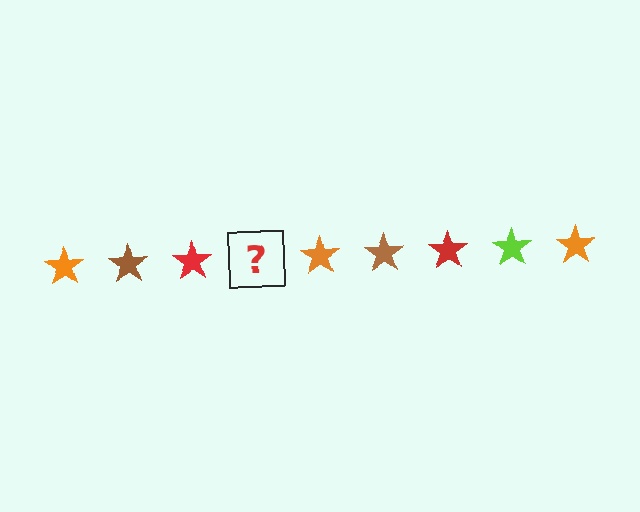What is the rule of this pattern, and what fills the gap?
The rule is that the pattern cycles through orange, brown, red, lime stars. The gap should be filled with a lime star.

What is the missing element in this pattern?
The missing element is a lime star.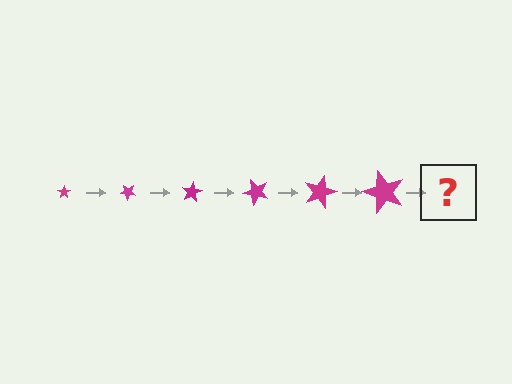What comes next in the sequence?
The next element should be a star, larger than the previous one and rotated 240 degrees from the start.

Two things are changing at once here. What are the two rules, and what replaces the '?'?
The two rules are that the star grows larger each step and it rotates 40 degrees each step. The '?' should be a star, larger than the previous one and rotated 240 degrees from the start.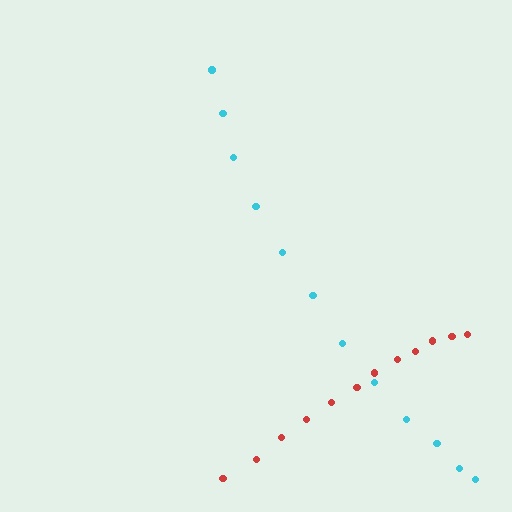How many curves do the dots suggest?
There are 2 distinct paths.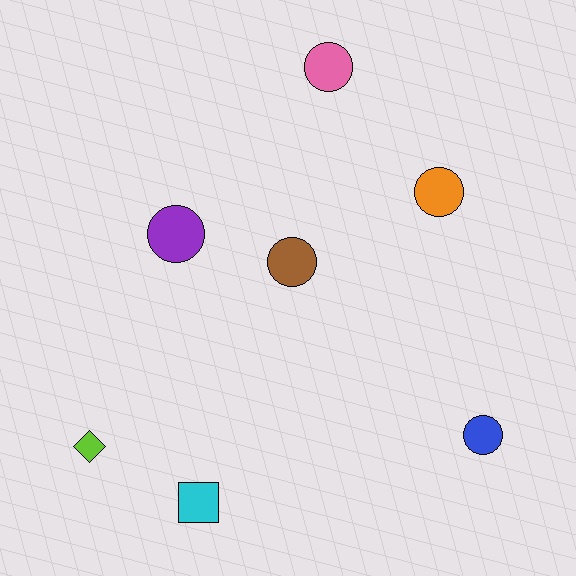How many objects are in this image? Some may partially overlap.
There are 7 objects.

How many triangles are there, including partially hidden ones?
There are no triangles.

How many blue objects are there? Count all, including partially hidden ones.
There is 1 blue object.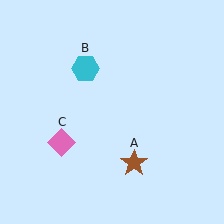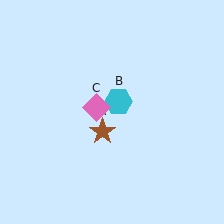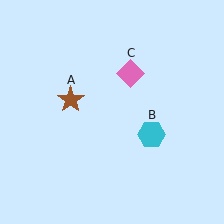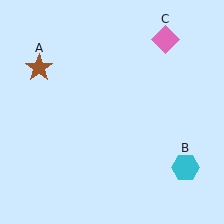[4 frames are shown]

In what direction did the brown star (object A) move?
The brown star (object A) moved up and to the left.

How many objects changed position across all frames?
3 objects changed position: brown star (object A), cyan hexagon (object B), pink diamond (object C).